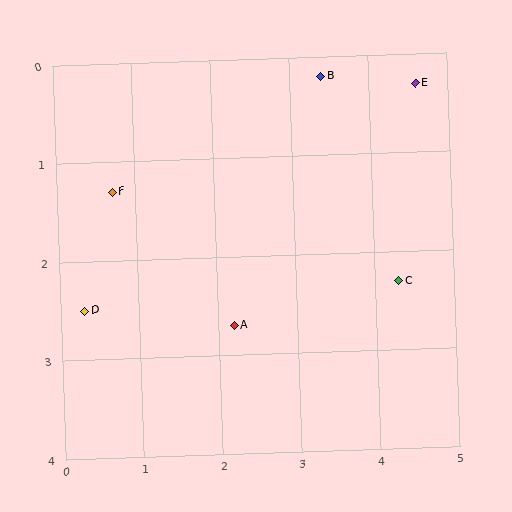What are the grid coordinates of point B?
Point B is at approximately (3.4, 0.2).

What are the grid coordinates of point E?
Point E is at approximately (4.6, 0.3).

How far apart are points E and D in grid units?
Points E and D are about 4.8 grid units apart.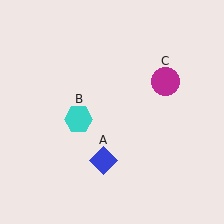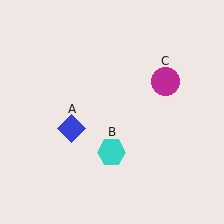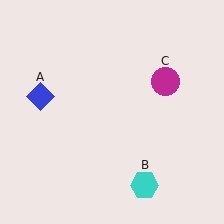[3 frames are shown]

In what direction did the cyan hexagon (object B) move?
The cyan hexagon (object B) moved down and to the right.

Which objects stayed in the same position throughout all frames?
Magenta circle (object C) remained stationary.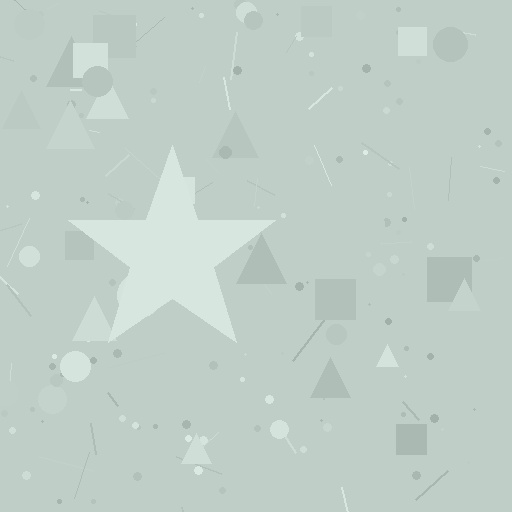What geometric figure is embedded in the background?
A star is embedded in the background.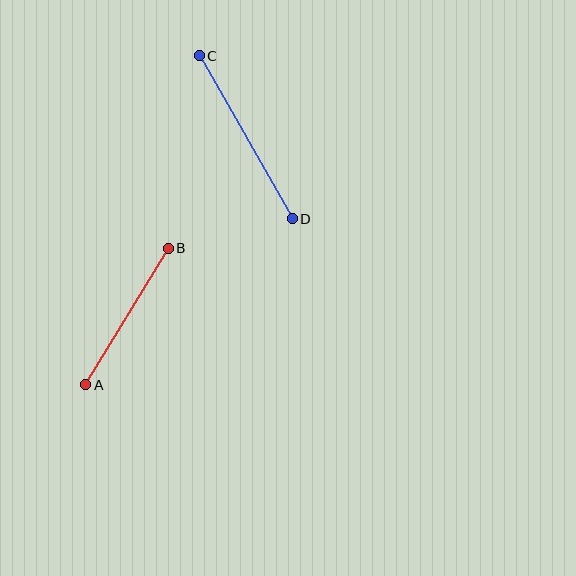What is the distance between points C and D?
The distance is approximately 188 pixels.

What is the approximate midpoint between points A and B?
The midpoint is at approximately (127, 317) pixels.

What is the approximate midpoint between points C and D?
The midpoint is at approximately (246, 137) pixels.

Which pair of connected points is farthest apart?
Points C and D are farthest apart.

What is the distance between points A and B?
The distance is approximately 160 pixels.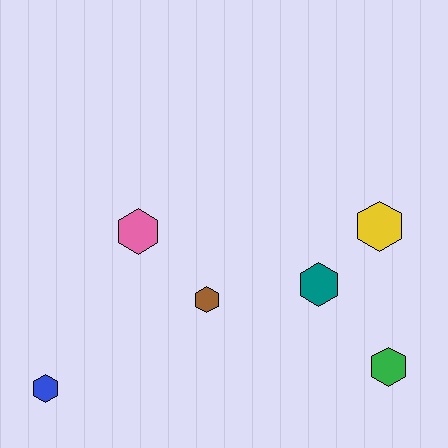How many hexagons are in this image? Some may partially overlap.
There are 6 hexagons.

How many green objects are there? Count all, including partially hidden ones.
There is 1 green object.